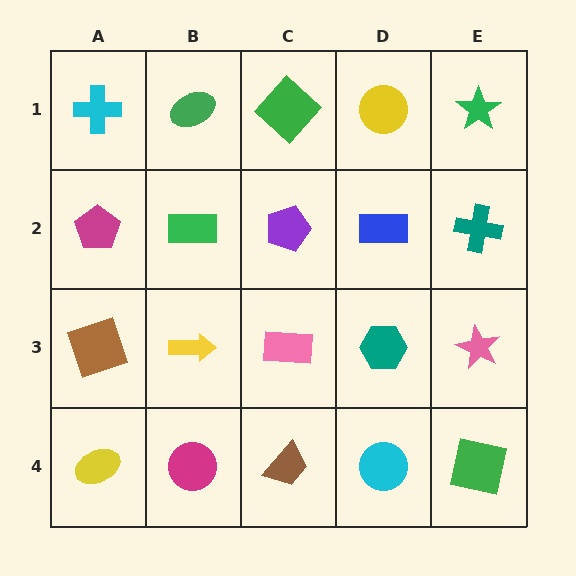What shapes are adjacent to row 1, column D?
A blue rectangle (row 2, column D), a green diamond (row 1, column C), a green star (row 1, column E).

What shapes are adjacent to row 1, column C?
A purple pentagon (row 2, column C), a green ellipse (row 1, column B), a yellow circle (row 1, column D).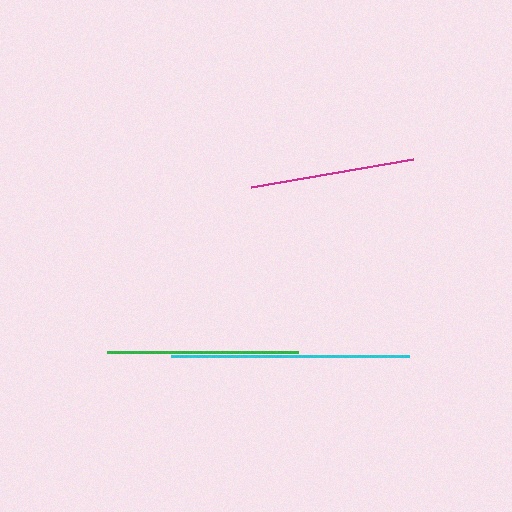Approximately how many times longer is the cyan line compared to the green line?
The cyan line is approximately 1.2 times the length of the green line.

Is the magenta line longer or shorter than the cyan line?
The cyan line is longer than the magenta line.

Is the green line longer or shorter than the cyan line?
The cyan line is longer than the green line.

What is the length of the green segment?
The green segment is approximately 191 pixels long.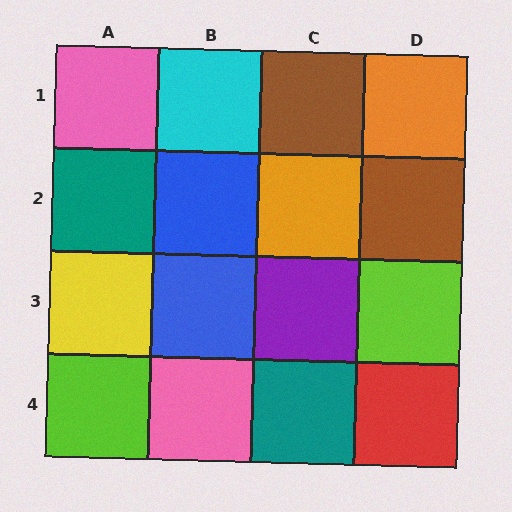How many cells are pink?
2 cells are pink.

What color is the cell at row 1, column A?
Pink.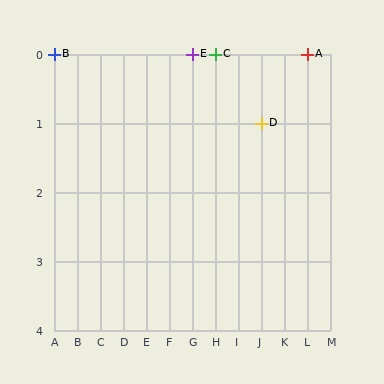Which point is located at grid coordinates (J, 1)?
Point D is at (J, 1).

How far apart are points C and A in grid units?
Points C and A are 4 columns apart.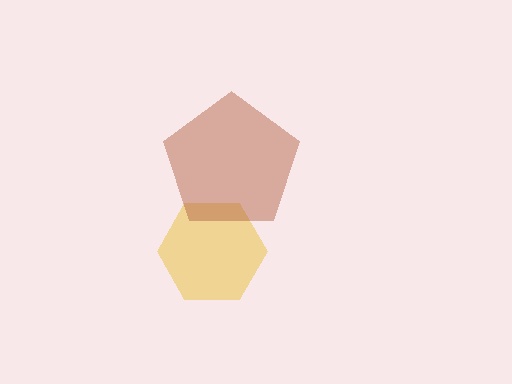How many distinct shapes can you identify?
There are 2 distinct shapes: a yellow hexagon, a brown pentagon.